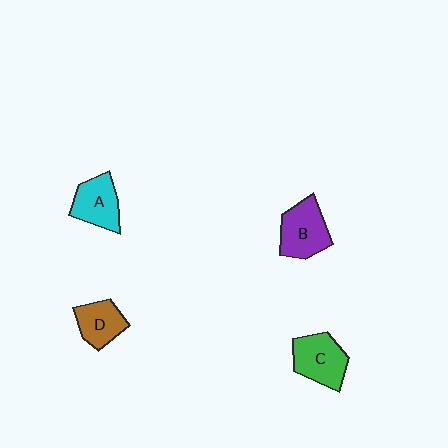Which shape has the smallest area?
Shape D (brown).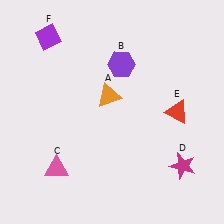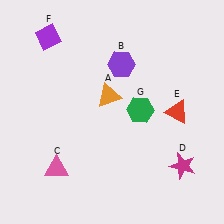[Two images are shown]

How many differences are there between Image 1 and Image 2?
There is 1 difference between the two images.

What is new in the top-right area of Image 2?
A green hexagon (G) was added in the top-right area of Image 2.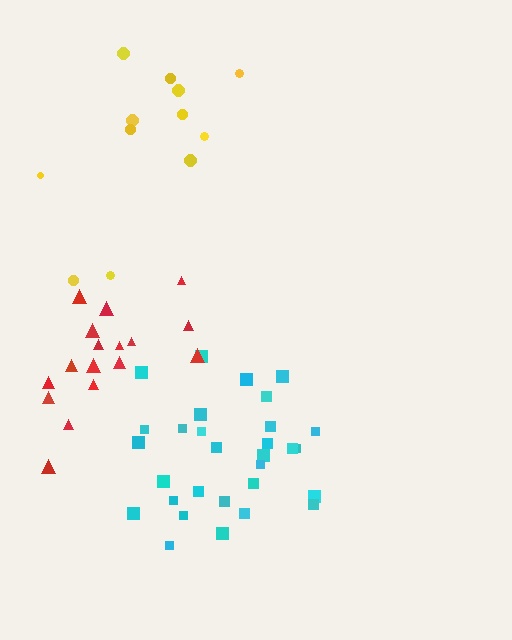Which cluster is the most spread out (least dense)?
Yellow.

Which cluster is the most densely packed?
Cyan.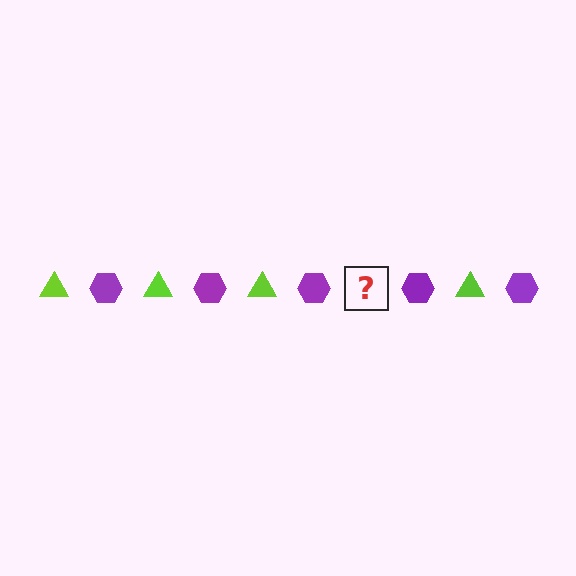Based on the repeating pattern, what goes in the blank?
The blank should be a lime triangle.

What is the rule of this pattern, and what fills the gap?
The rule is that the pattern alternates between lime triangle and purple hexagon. The gap should be filled with a lime triangle.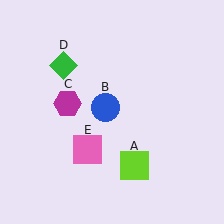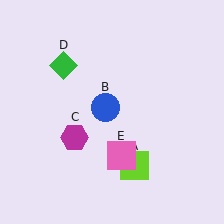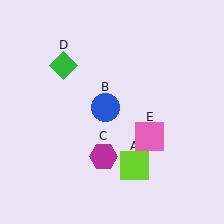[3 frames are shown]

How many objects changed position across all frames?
2 objects changed position: magenta hexagon (object C), pink square (object E).